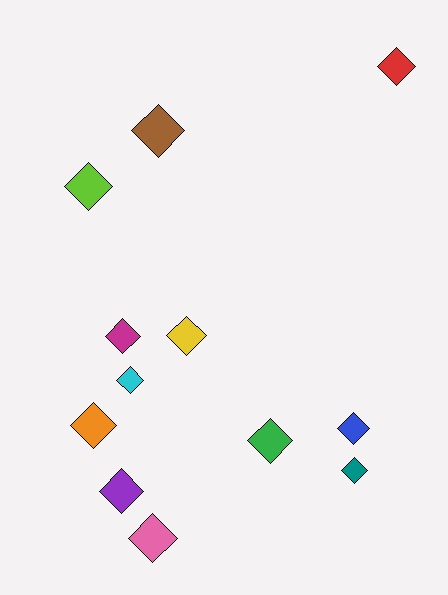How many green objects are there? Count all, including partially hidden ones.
There is 1 green object.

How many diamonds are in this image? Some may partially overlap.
There are 12 diamonds.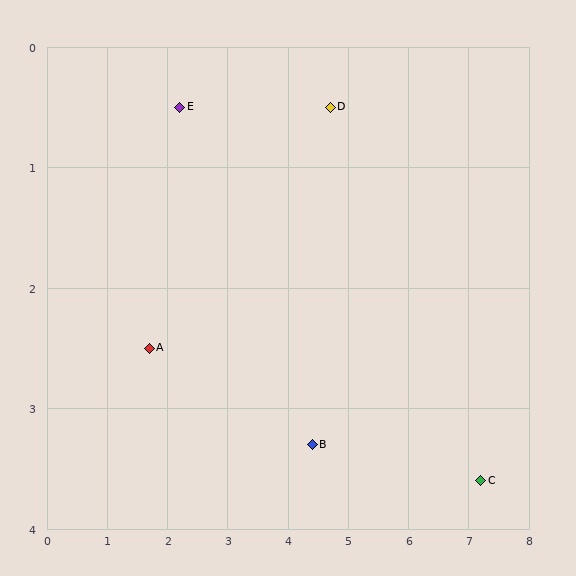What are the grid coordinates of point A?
Point A is at approximately (1.7, 2.5).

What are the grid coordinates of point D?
Point D is at approximately (4.7, 0.5).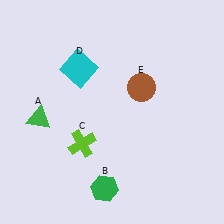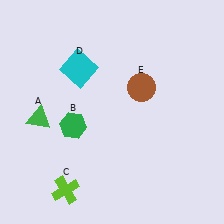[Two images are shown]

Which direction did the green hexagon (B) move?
The green hexagon (B) moved up.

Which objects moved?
The objects that moved are: the green hexagon (B), the lime cross (C).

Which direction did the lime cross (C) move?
The lime cross (C) moved down.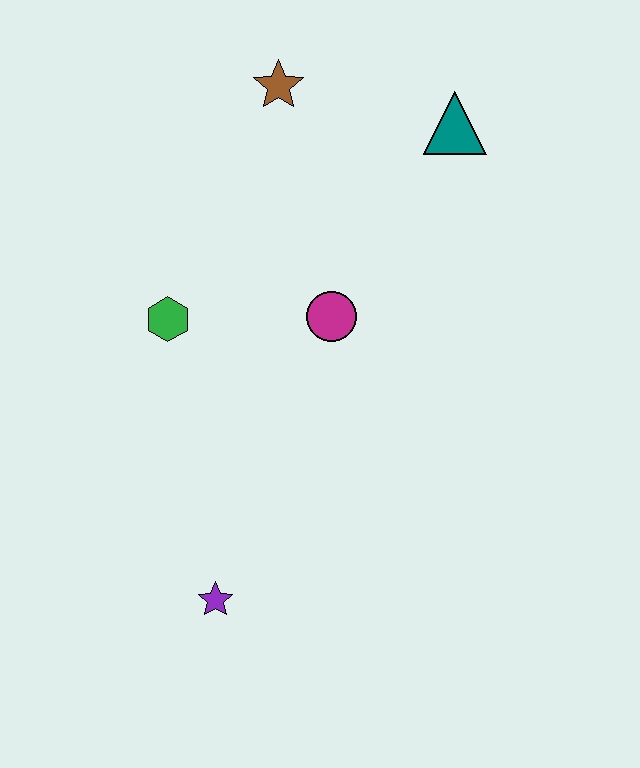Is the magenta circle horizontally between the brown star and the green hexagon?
No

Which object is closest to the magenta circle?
The green hexagon is closest to the magenta circle.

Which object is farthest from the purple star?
The teal triangle is farthest from the purple star.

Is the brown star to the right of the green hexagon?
Yes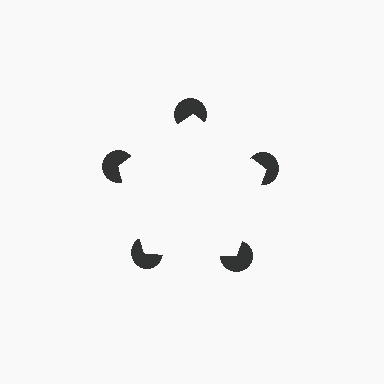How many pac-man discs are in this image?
There are 5 — one at each vertex of the illusory pentagon.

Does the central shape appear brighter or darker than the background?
It typically appears slightly brighter than the background, even though no actual brightness change is drawn.